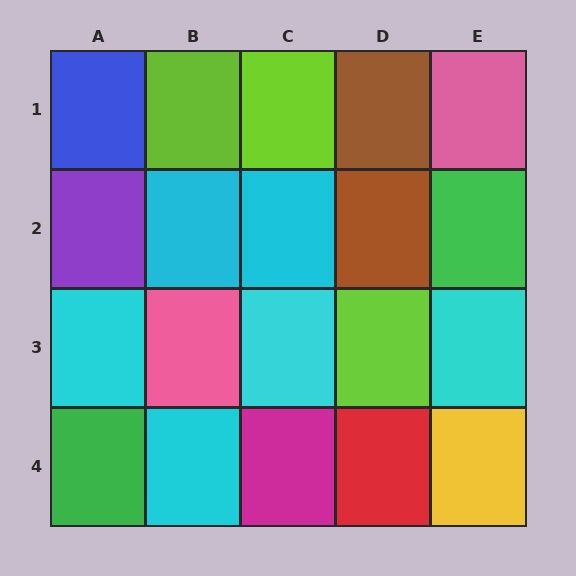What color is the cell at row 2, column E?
Green.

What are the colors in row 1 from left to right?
Blue, lime, lime, brown, pink.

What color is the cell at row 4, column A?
Green.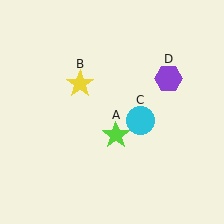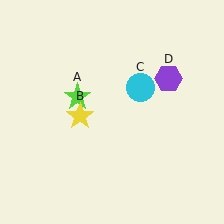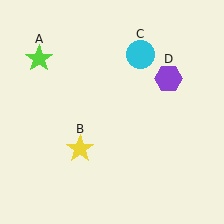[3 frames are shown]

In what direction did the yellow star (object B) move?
The yellow star (object B) moved down.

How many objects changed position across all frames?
3 objects changed position: lime star (object A), yellow star (object B), cyan circle (object C).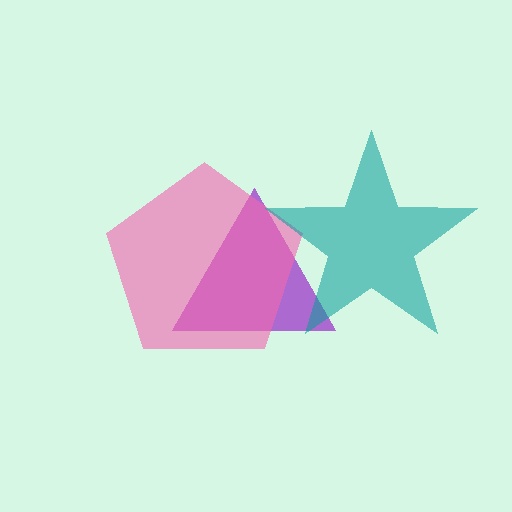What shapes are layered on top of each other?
The layered shapes are: a purple triangle, a pink pentagon, a teal star.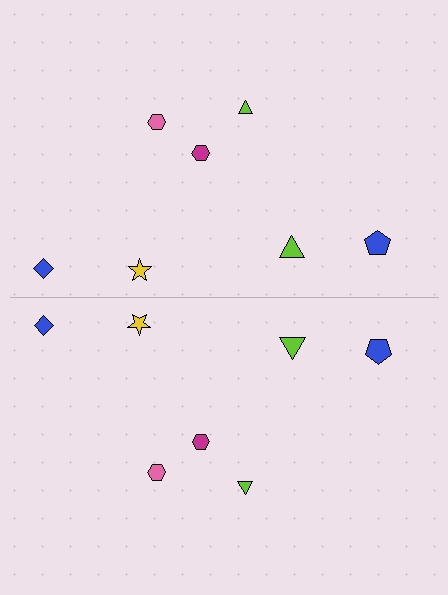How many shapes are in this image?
There are 14 shapes in this image.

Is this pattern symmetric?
Yes, this pattern has bilateral (reflection) symmetry.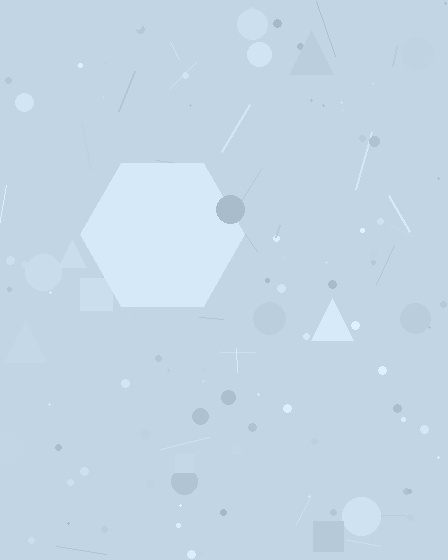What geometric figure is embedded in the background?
A hexagon is embedded in the background.